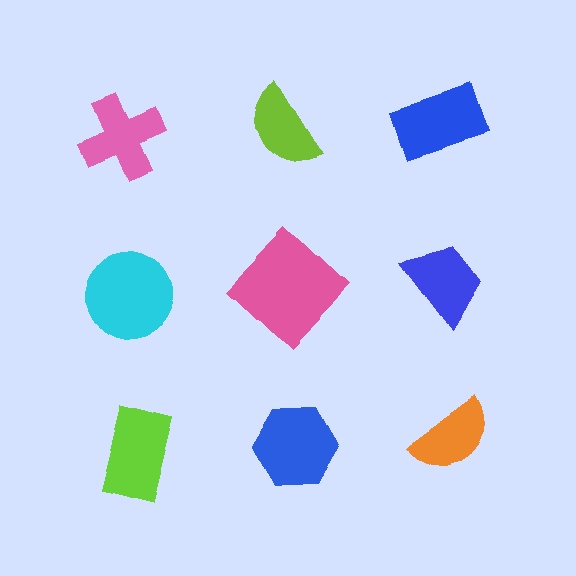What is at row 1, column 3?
A blue rectangle.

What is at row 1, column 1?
A pink cross.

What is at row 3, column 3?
An orange semicircle.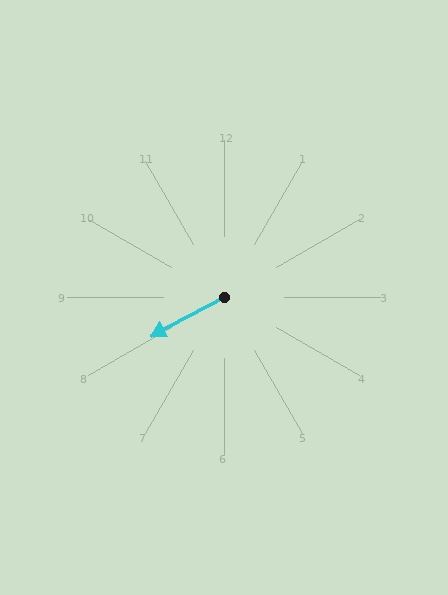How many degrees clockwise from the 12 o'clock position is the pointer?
Approximately 242 degrees.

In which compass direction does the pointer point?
Southwest.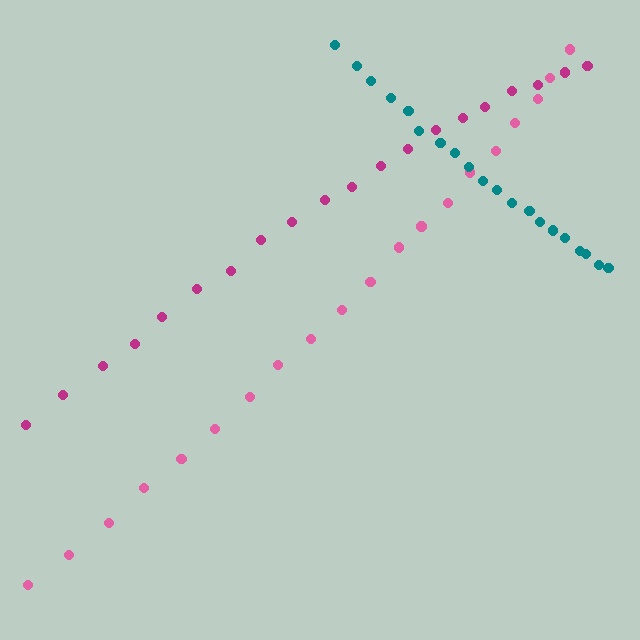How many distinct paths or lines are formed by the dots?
There are 3 distinct paths.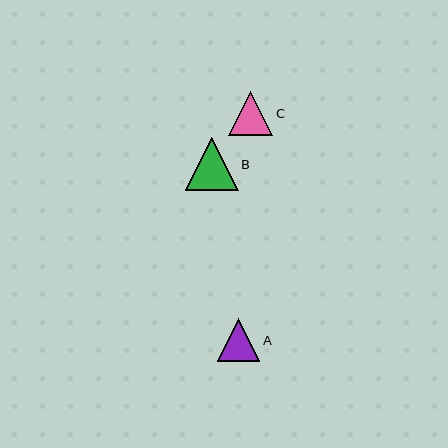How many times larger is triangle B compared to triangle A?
Triangle B is approximately 1.2 times the size of triangle A.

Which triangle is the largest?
Triangle B is the largest with a size of approximately 53 pixels.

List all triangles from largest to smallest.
From largest to smallest: B, C, A.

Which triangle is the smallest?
Triangle A is the smallest with a size of approximately 43 pixels.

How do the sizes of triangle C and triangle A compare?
Triangle C and triangle A are approximately the same size.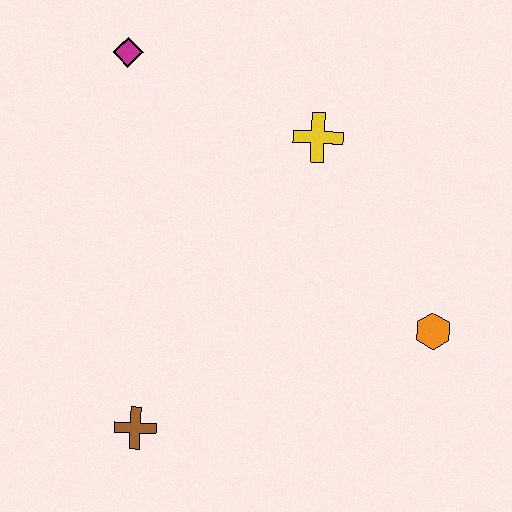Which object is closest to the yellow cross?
The magenta diamond is closest to the yellow cross.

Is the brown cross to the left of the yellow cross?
Yes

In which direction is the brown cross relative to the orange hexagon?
The brown cross is to the left of the orange hexagon.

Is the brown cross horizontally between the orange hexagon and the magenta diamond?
Yes